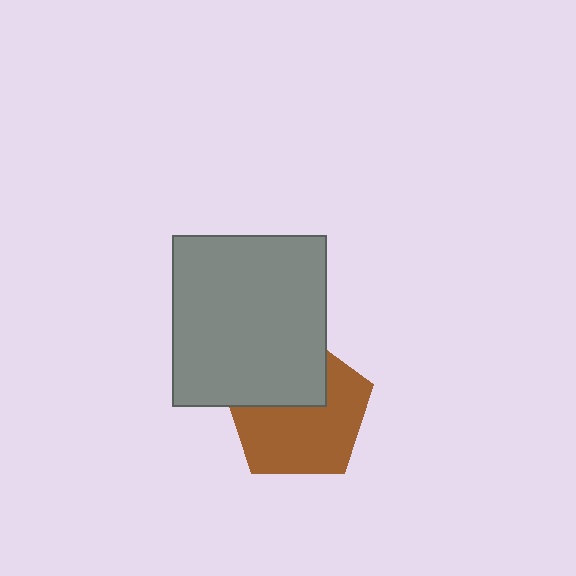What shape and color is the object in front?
The object in front is a gray rectangle.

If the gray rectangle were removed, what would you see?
You would see the complete brown pentagon.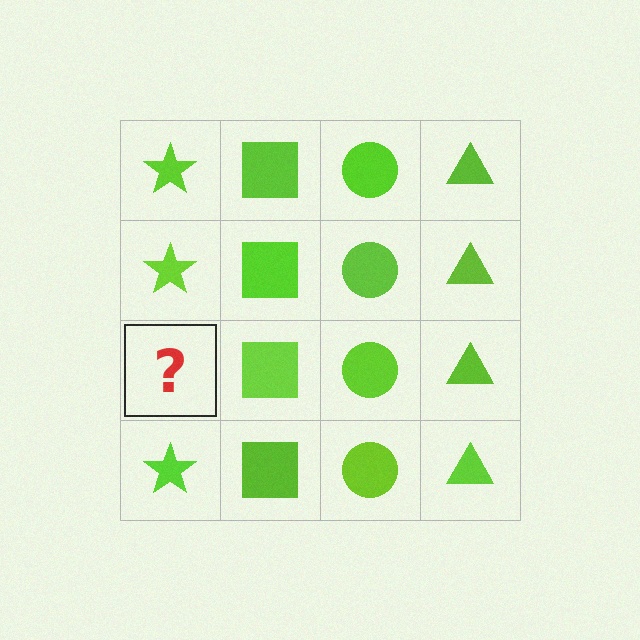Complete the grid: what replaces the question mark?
The question mark should be replaced with a lime star.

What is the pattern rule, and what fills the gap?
The rule is that each column has a consistent shape. The gap should be filled with a lime star.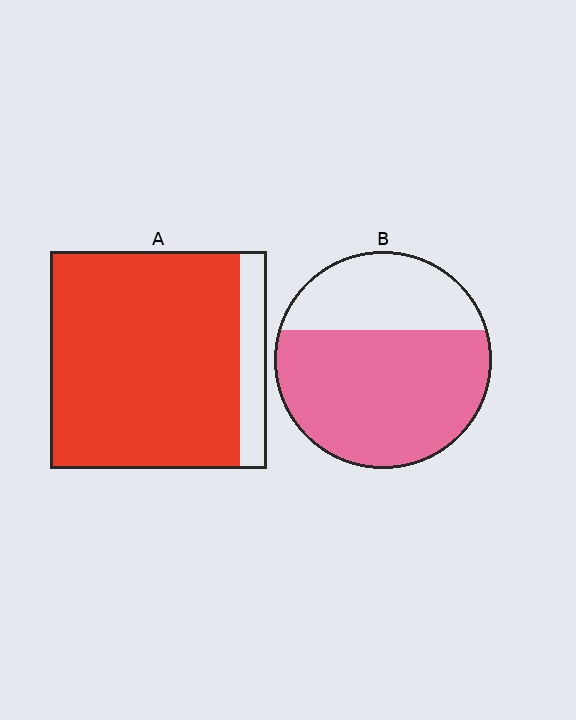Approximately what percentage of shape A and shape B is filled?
A is approximately 90% and B is approximately 65%.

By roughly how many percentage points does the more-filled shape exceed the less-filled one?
By roughly 20 percentage points (A over B).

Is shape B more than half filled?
Yes.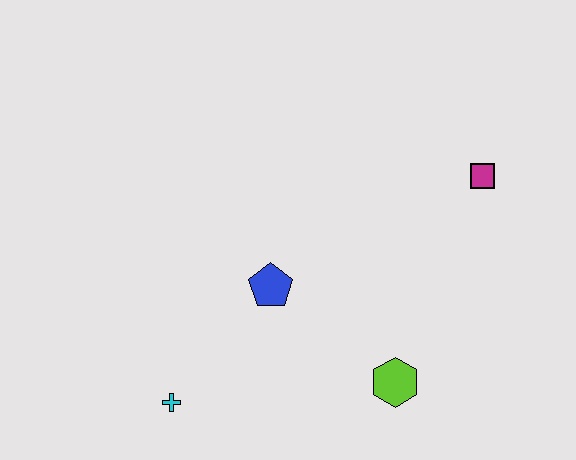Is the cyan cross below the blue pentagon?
Yes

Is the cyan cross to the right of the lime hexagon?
No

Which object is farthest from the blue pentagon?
The magenta square is farthest from the blue pentagon.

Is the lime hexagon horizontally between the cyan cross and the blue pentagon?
No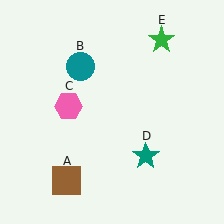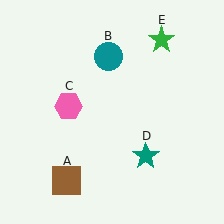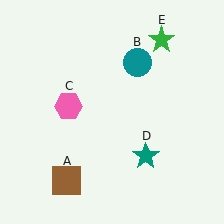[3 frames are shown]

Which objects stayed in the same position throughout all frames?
Brown square (object A) and pink hexagon (object C) and teal star (object D) and green star (object E) remained stationary.